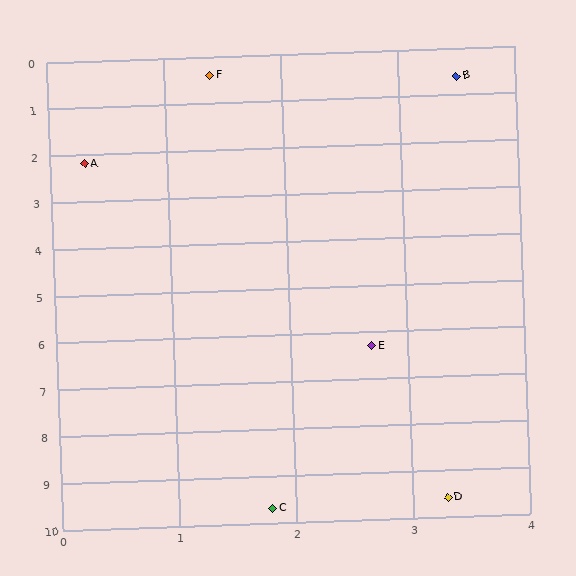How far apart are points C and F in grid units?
Points C and F are about 9.3 grid units apart.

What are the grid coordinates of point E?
Point E is at approximately (2.7, 6.3).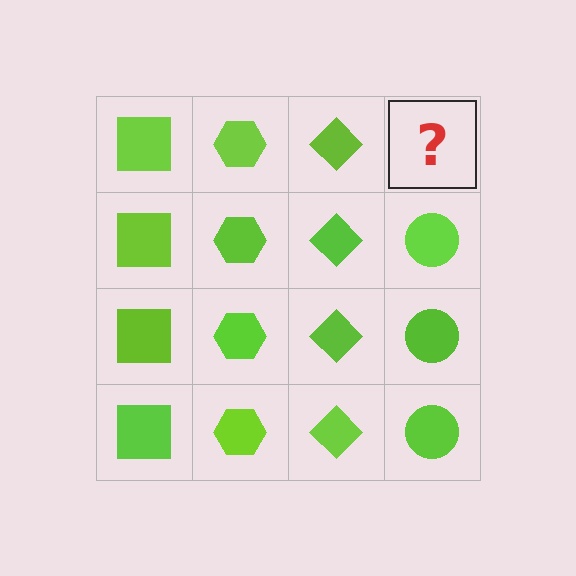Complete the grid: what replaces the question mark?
The question mark should be replaced with a lime circle.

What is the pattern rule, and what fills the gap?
The rule is that each column has a consistent shape. The gap should be filled with a lime circle.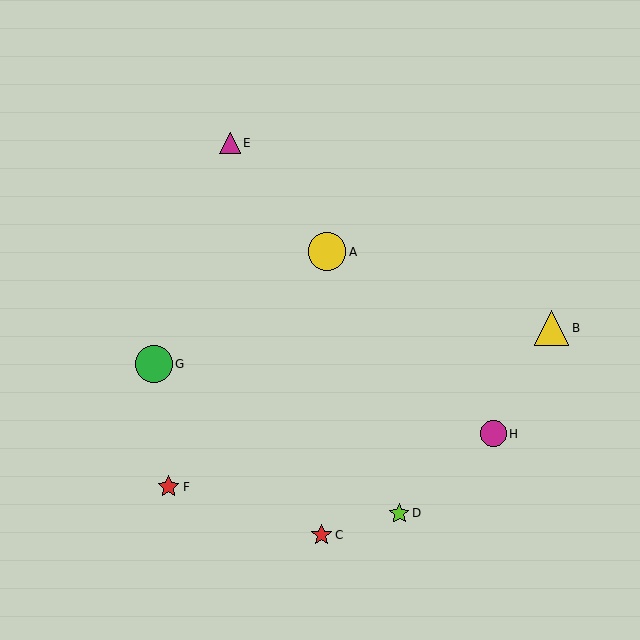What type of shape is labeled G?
Shape G is a green circle.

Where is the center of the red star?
The center of the red star is at (169, 487).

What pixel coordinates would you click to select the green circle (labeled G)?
Click at (154, 364) to select the green circle G.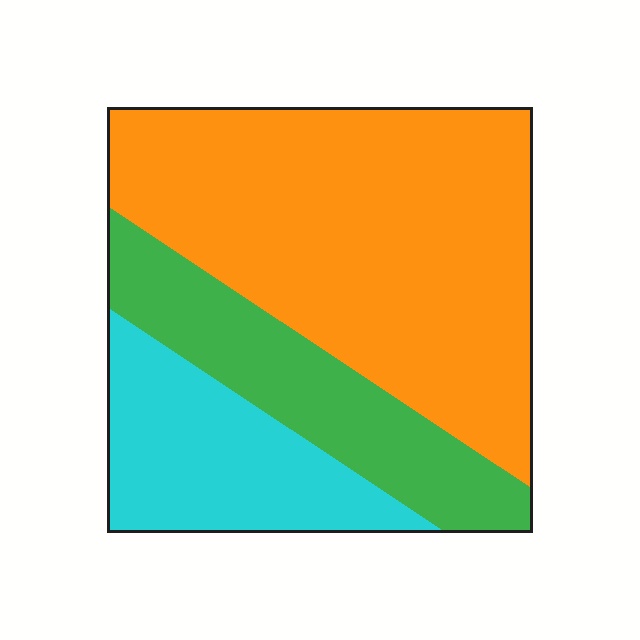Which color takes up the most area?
Orange, at roughly 55%.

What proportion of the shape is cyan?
Cyan covers roughly 20% of the shape.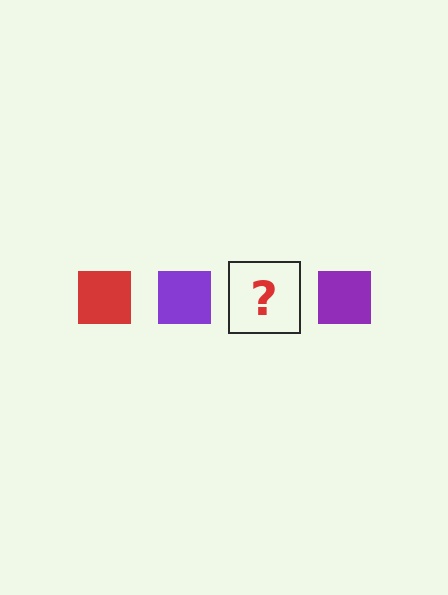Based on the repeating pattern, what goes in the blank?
The blank should be a red square.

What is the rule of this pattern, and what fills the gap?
The rule is that the pattern cycles through red, purple squares. The gap should be filled with a red square.